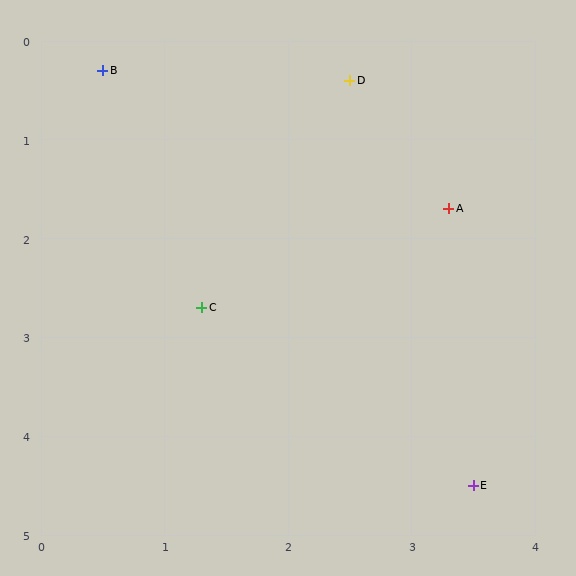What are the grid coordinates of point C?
Point C is at approximately (1.3, 2.7).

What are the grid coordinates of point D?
Point D is at approximately (2.5, 0.4).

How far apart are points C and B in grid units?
Points C and B are about 2.5 grid units apart.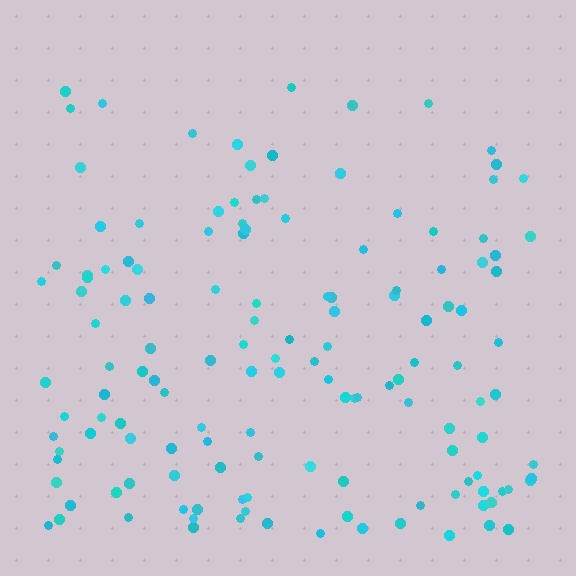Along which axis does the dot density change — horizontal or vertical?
Vertical.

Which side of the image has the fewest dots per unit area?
The top.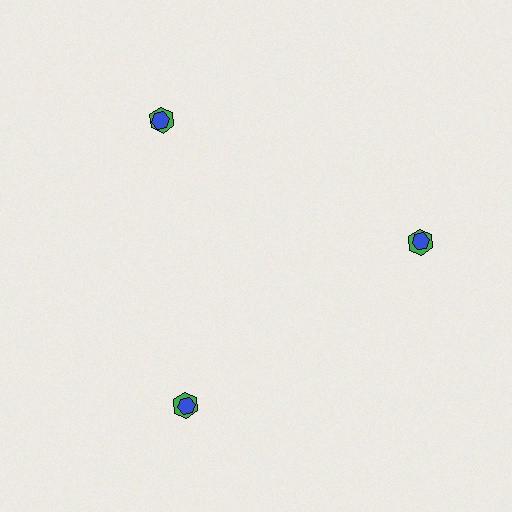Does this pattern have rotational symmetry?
Yes, this pattern has 3-fold rotational symmetry. It looks the same after rotating 120 degrees around the center.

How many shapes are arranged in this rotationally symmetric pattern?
There are 6 shapes, arranged in 3 groups of 2.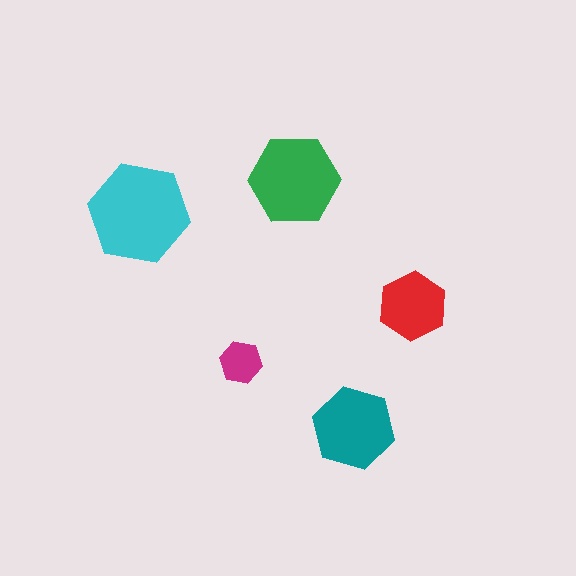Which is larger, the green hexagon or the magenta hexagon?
The green one.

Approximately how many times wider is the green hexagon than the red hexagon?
About 1.5 times wider.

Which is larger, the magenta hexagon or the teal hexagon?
The teal one.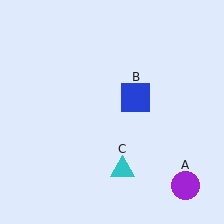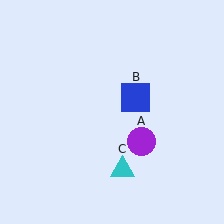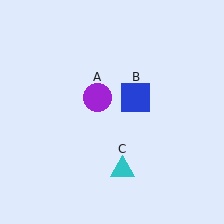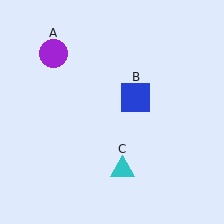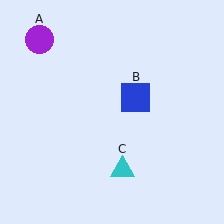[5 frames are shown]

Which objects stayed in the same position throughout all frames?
Blue square (object B) and cyan triangle (object C) remained stationary.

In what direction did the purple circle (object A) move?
The purple circle (object A) moved up and to the left.